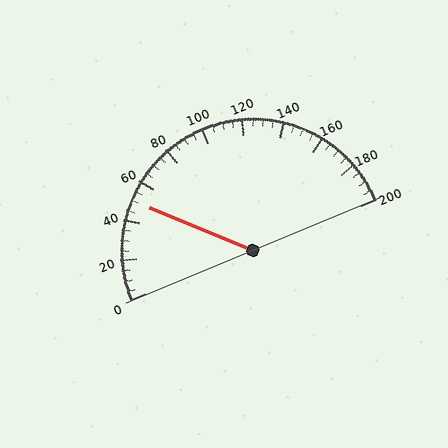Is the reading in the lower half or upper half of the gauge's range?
The reading is in the lower half of the range (0 to 200).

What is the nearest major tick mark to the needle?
The nearest major tick mark is 40.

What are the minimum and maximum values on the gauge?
The gauge ranges from 0 to 200.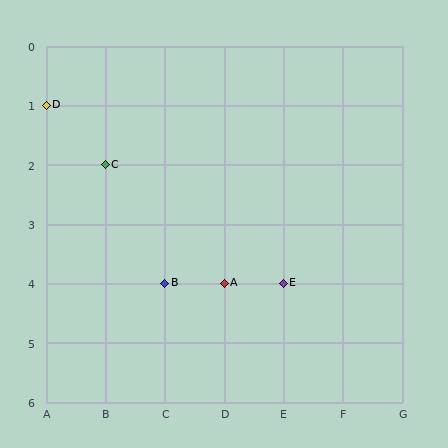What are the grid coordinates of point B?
Point B is at grid coordinates (C, 4).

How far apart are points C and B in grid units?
Points C and B are 1 column and 2 rows apart (about 2.2 grid units diagonally).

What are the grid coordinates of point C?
Point C is at grid coordinates (B, 2).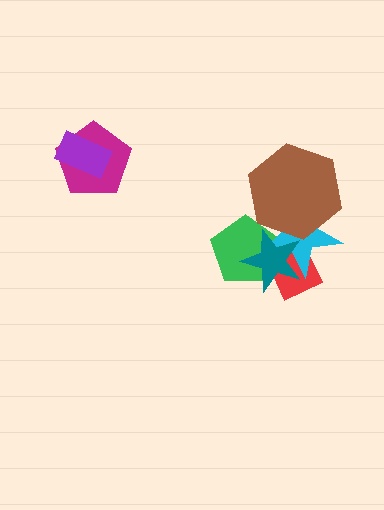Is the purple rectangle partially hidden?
No, no other shape covers it.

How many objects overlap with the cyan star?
4 objects overlap with the cyan star.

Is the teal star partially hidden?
Yes, it is partially covered by another shape.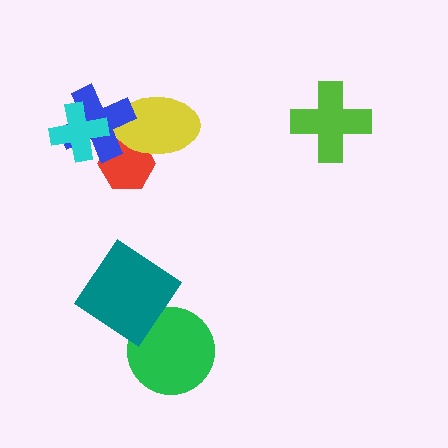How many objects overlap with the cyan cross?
1 object overlaps with the cyan cross.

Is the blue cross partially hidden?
Yes, it is partially covered by another shape.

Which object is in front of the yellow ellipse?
The blue cross is in front of the yellow ellipse.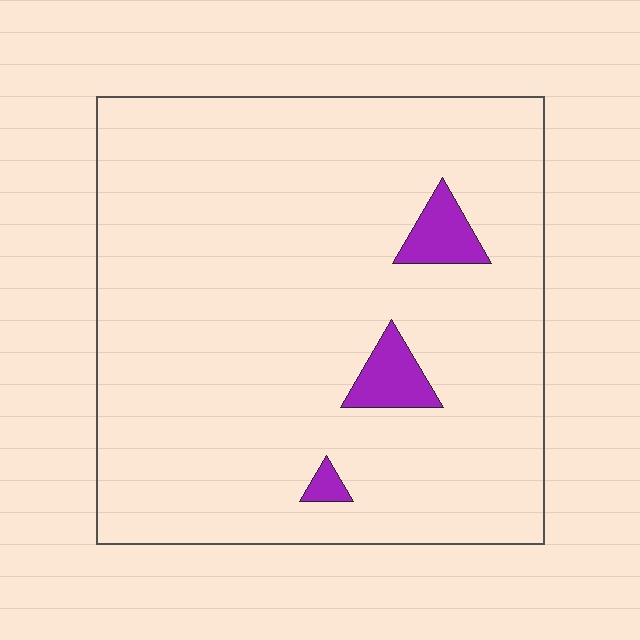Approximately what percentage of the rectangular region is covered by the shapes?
Approximately 5%.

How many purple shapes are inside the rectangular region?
3.